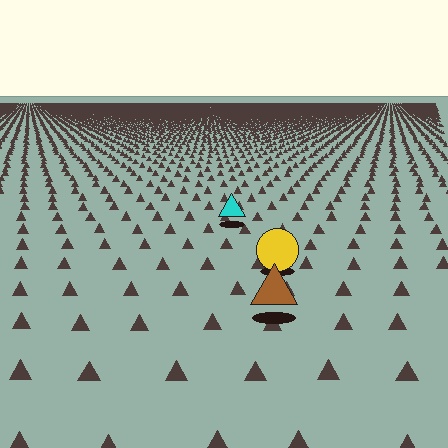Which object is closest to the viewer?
The brown triangle is closest. The texture marks near it are larger and more spread out.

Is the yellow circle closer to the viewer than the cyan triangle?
Yes. The yellow circle is closer — you can tell from the texture gradient: the ground texture is coarser near it.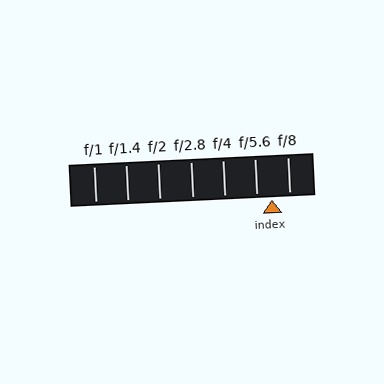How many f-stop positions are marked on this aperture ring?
There are 7 f-stop positions marked.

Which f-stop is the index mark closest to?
The index mark is closest to f/5.6.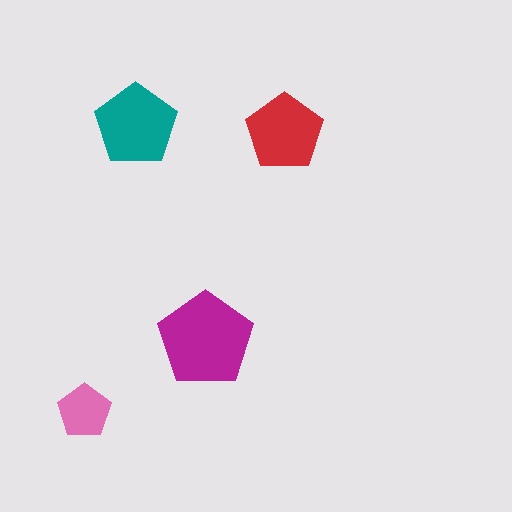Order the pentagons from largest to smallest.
the magenta one, the teal one, the red one, the pink one.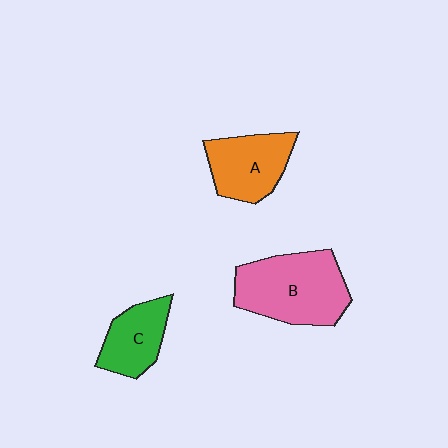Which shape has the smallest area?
Shape C (green).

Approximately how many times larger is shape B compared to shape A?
Approximately 1.5 times.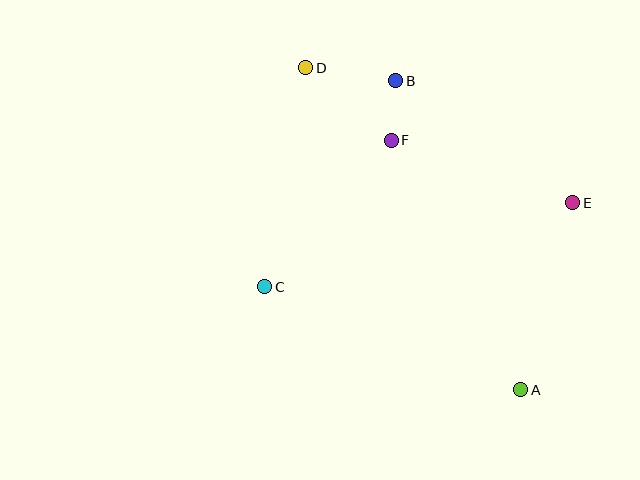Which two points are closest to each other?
Points B and F are closest to each other.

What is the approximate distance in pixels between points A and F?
The distance between A and F is approximately 281 pixels.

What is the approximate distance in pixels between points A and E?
The distance between A and E is approximately 194 pixels.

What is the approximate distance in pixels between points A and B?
The distance between A and B is approximately 333 pixels.